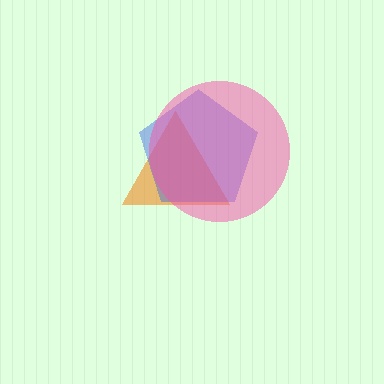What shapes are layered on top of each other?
The layered shapes are: an orange triangle, a blue pentagon, a pink circle.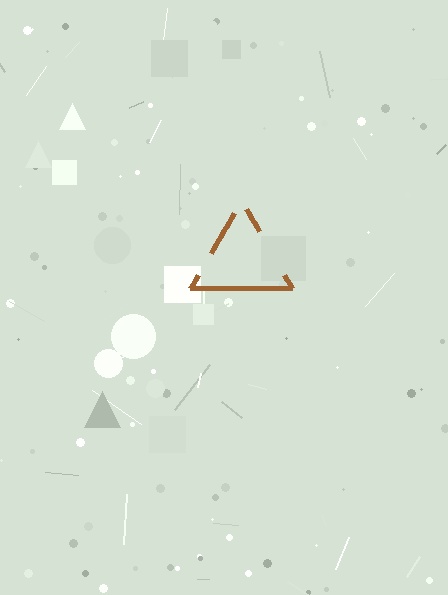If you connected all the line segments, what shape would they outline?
They would outline a triangle.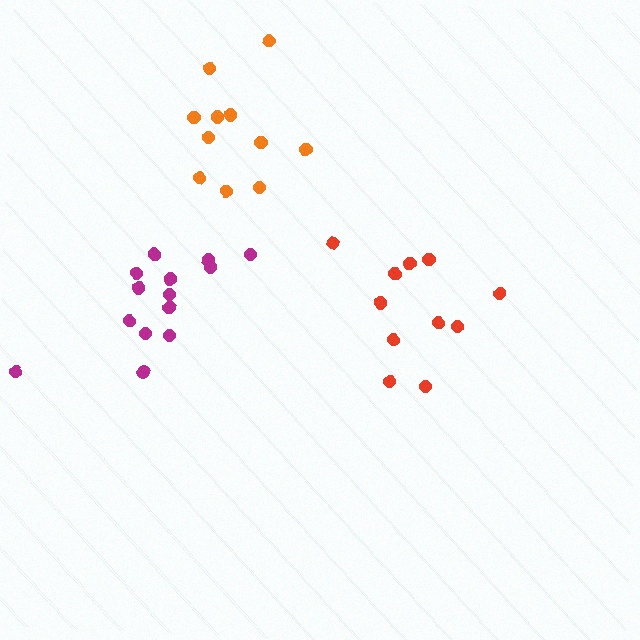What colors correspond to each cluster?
The clusters are colored: red, magenta, orange.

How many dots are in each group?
Group 1: 11 dots, Group 2: 14 dots, Group 3: 11 dots (36 total).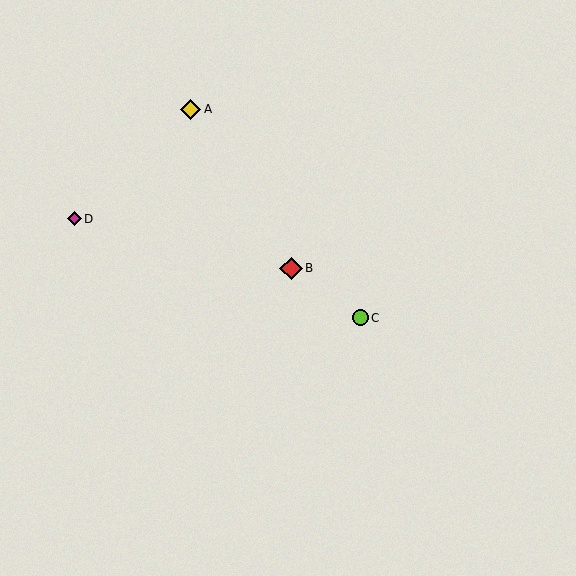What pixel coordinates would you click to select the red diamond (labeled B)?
Click at (291, 268) to select the red diamond B.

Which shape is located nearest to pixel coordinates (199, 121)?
The yellow diamond (labeled A) at (191, 109) is nearest to that location.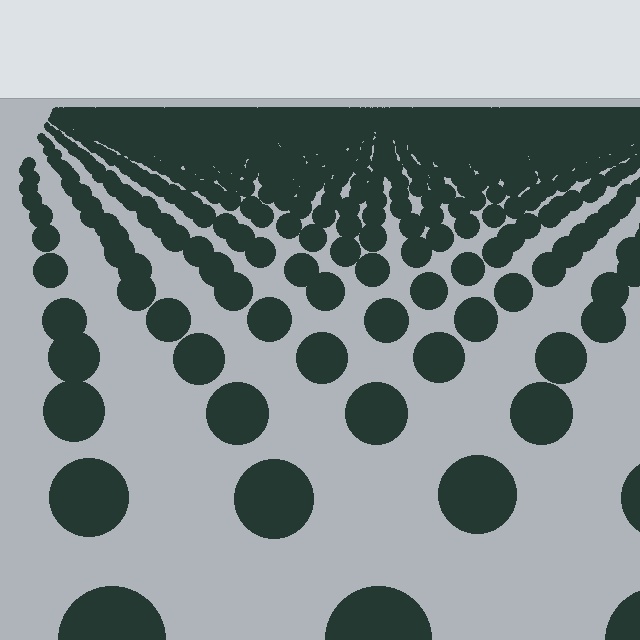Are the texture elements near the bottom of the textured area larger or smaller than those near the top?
Larger. Near the bottom, elements are closer to the viewer and appear at a bigger on-screen size.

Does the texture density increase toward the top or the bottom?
Density increases toward the top.